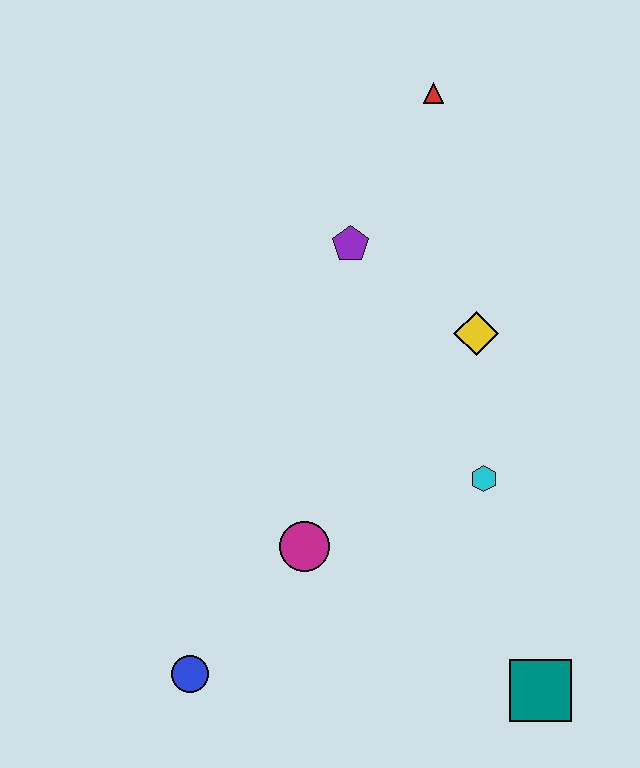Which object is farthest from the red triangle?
The blue circle is farthest from the red triangle.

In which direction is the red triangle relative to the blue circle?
The red triangle is above the blue circle.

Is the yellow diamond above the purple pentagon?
No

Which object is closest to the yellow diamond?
The cyan hexagon is closest to the yellow diamond.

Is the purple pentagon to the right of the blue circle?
Yes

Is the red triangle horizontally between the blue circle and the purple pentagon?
No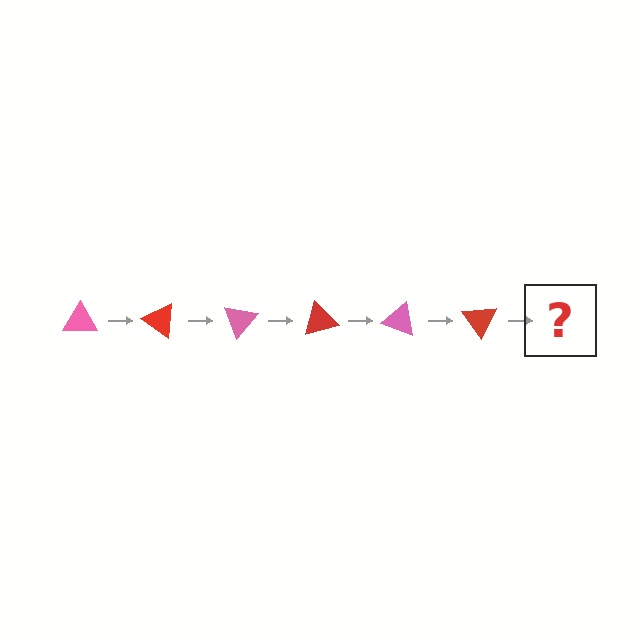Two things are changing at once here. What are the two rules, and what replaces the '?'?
The two rules are that it rotates 35 degrees each step and the color cycles through pink and red. The '?' should be a pink triangle, rotated 210 degrees from the start.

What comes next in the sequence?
The next element should be a pink triangle, rotated 210 degrees from the start.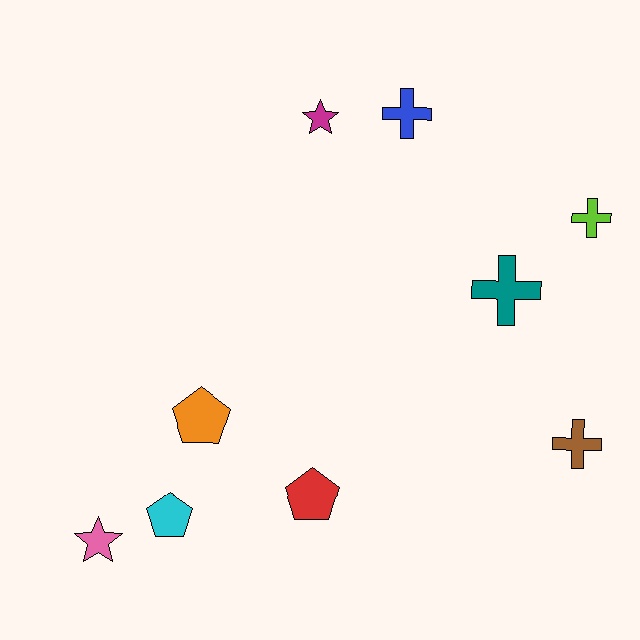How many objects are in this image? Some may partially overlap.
There are 9 objects.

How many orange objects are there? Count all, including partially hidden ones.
There is 1 orange object.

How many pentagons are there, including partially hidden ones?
There are 3 pentagons.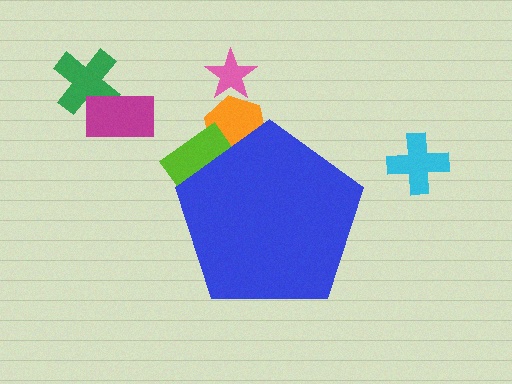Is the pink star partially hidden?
No, the pink star is fully visible.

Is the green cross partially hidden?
No, the green cross is fully visible.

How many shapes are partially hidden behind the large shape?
2 shapes are partially hidden.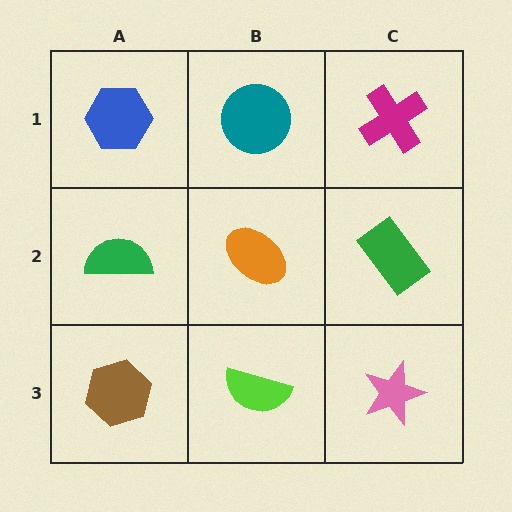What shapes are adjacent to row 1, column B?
An orange ellipse (row 2, column B), a blue hexagon (row 1, column A), a magenta cross (row 1, column C).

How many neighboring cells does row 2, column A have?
3.